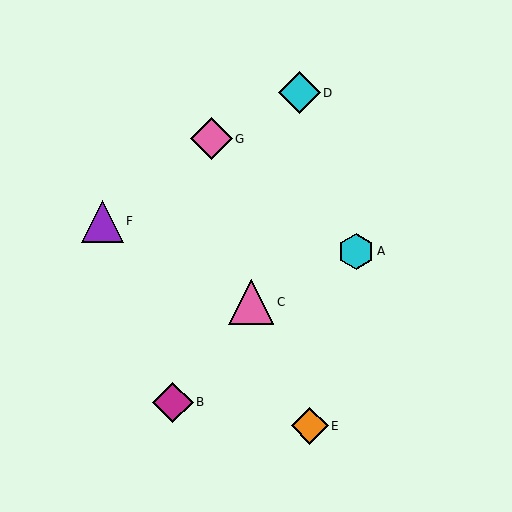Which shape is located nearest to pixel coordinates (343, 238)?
The cyan hexagon (labeled A) at (356, 251) is nearest to that location.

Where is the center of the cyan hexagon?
The center of the cyan hexagon is at (356, 251).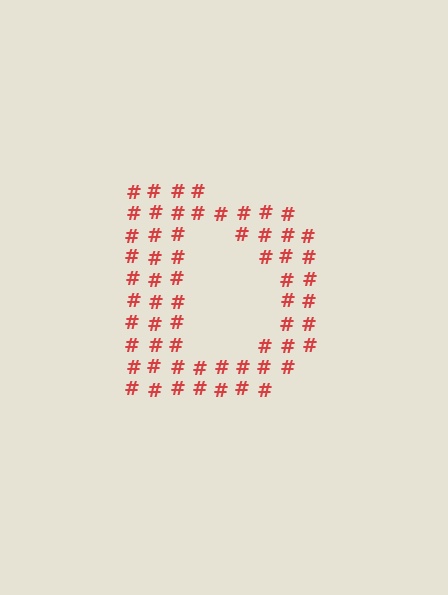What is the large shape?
The large shape is the letter D.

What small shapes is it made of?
It is made of small hash symbols.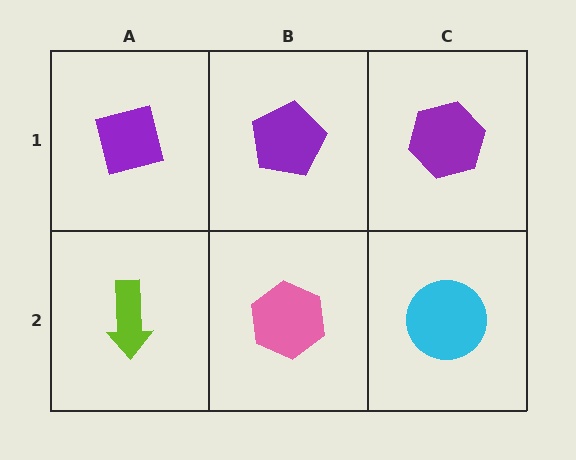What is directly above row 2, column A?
A purple square.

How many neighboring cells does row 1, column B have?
3.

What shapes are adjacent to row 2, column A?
A purple square (row 1, column A), a pink hexagon (row 2, column B).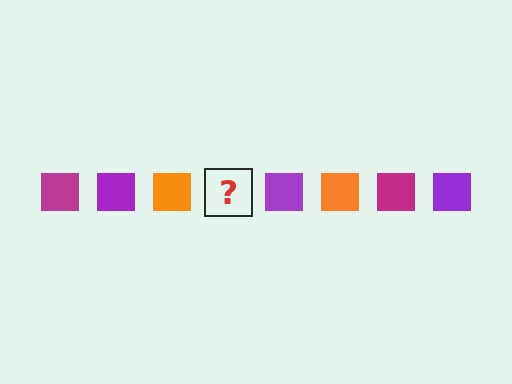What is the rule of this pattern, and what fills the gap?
The rule is that the pattern cycles through magenta, purple, orange squares. The gap should be filled with a magenta square.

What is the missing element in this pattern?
The missing element is a magenta square.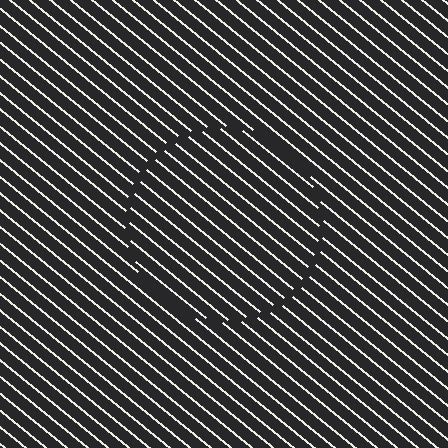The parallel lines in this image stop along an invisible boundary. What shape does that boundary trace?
An illusory circle. The interior of the shape contains the same grating, shifted by half a period — the contour is defined by the phase discontinuity where line-ends from the inner and outer gratings abut.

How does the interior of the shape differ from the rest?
The interior of the shape contains the same grating, shifted by half a period — the contour is defined by the phase discontinuity where line-ends from the inner and outer gratings abut.